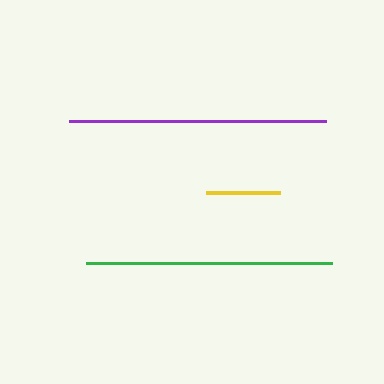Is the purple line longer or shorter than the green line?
The purple line is longer than the green line.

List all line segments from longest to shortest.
From longest to shortest: purple, green, yellow.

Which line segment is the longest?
The purple line is the longest at approximately 257 pixels.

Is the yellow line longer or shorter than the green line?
The green line is longer than the yellow line.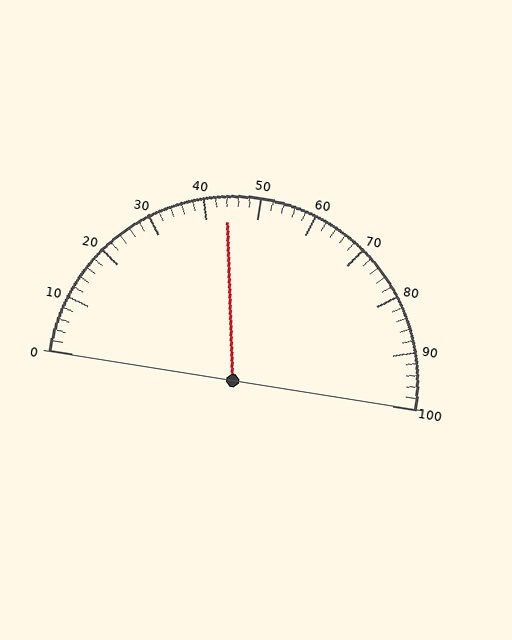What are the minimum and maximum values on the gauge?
The gauge ranges from 0 to 100.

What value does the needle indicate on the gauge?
The needle indicates approximately 44.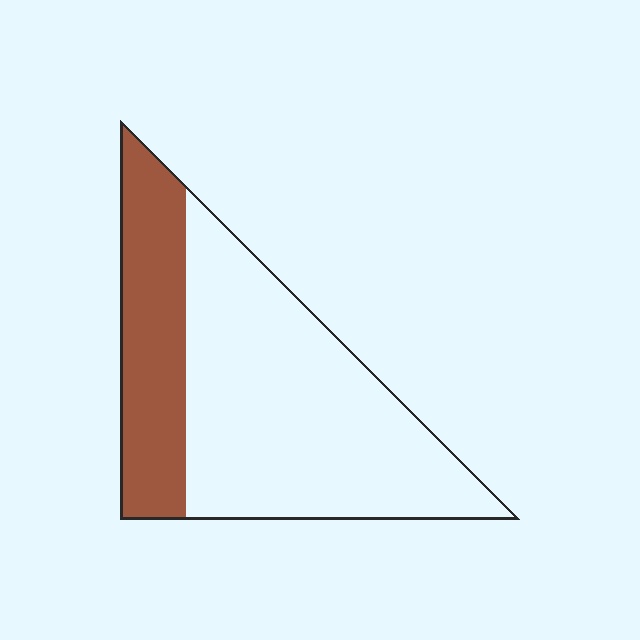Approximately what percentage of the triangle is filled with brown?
Approximately 30%.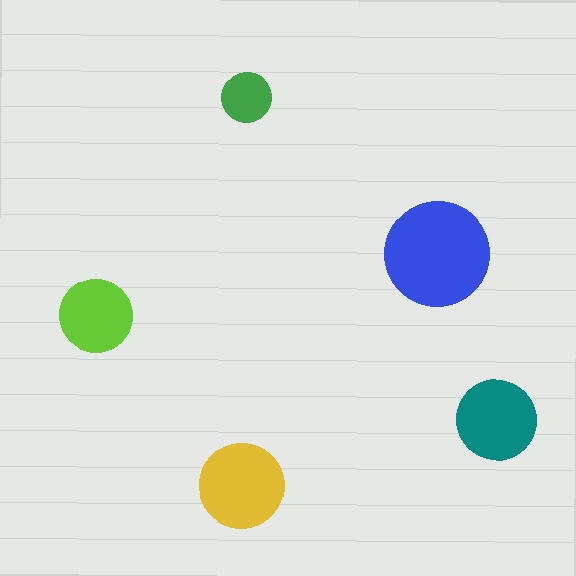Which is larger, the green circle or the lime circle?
The lime one.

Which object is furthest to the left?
The lime circle is leftmost.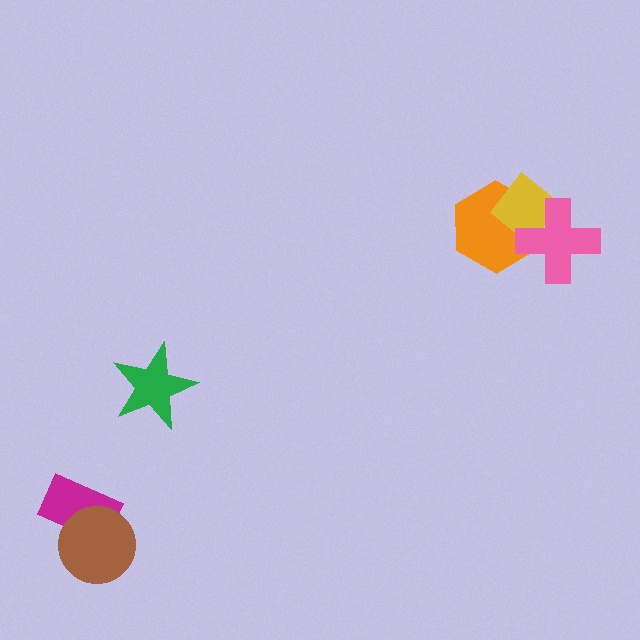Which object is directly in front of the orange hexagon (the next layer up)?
The yellow diamond is directly in front of the orange hexagon.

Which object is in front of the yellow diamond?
The pink cross is in front of the yellow diamond.